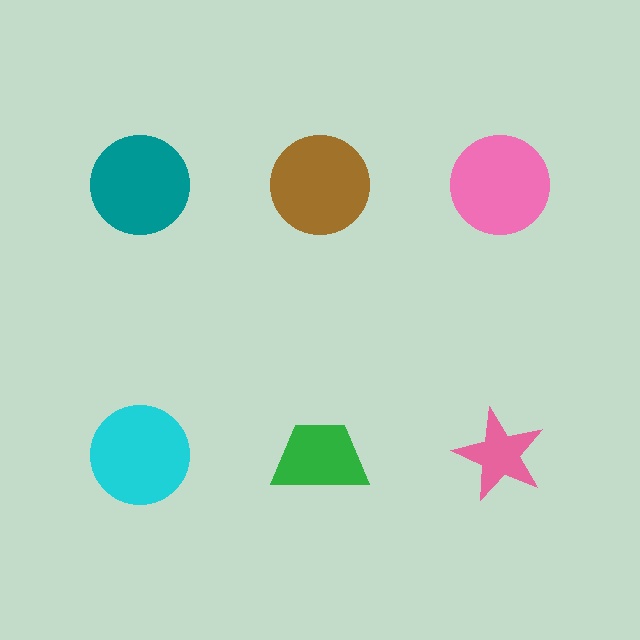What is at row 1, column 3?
A pink circle.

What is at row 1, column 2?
A brown circle.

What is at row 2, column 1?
A cyan circle.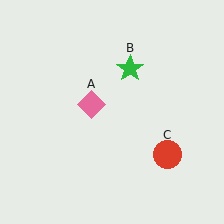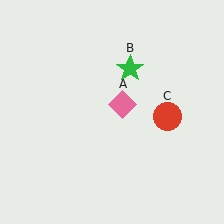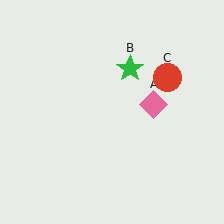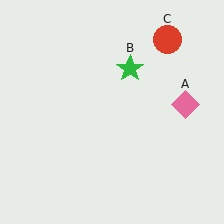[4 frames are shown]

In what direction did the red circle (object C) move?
The red circle (object C) moved up.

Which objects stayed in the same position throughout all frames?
Green star (object B) remained stationary.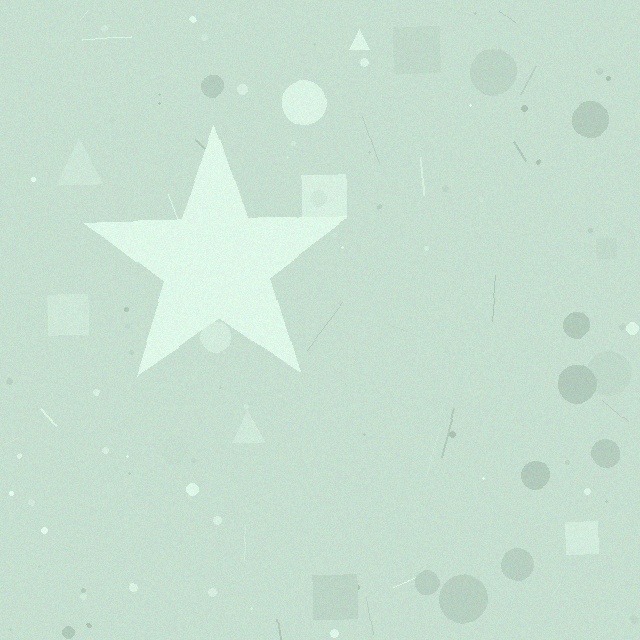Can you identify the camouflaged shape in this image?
The camouflaged shape is a star.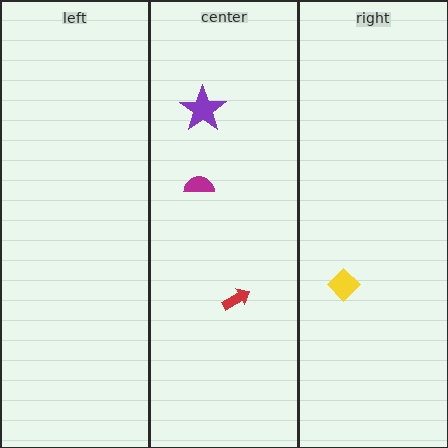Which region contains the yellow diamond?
The right region.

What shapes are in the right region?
The yellow diamond.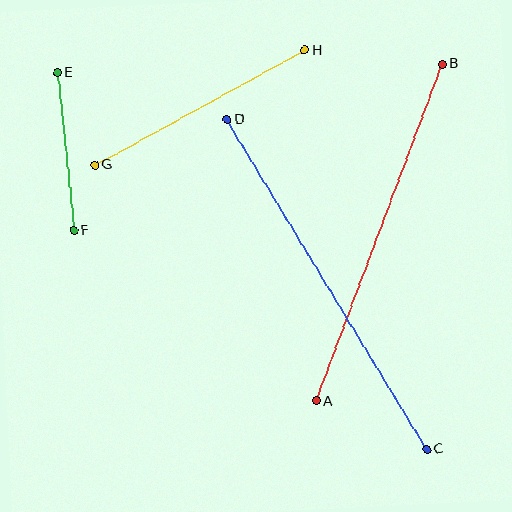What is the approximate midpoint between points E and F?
The midpoint is at approximately (65, 152) pixels.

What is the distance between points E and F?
The distance is approximately 159 pixels.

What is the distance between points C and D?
The distance is approximately 385 pixels.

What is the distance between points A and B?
The distance is approximately 360 pixels.